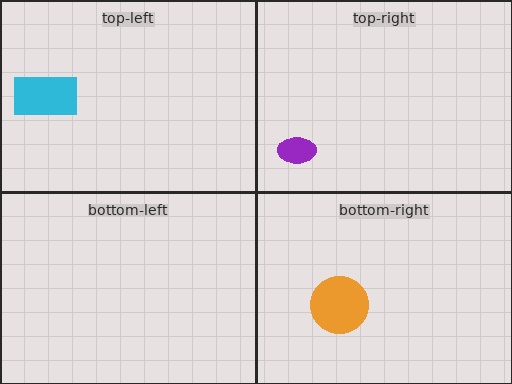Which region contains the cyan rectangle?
The top-left region.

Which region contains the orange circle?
The bottom-right region.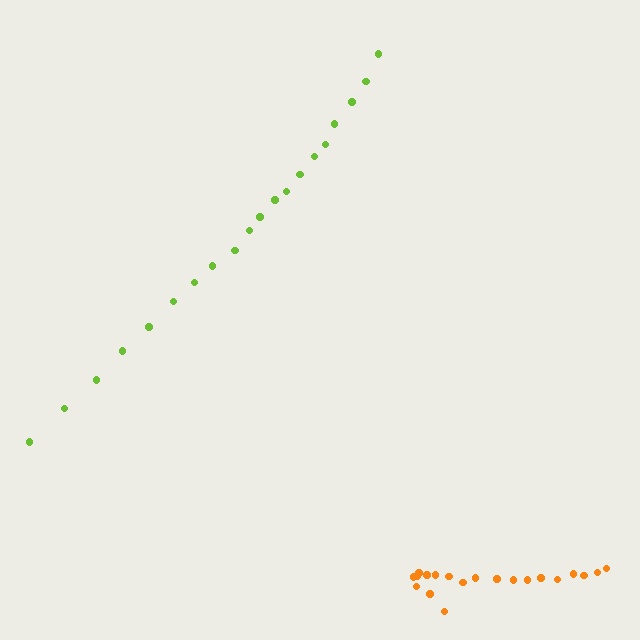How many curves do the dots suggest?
There are 2 distinct paths.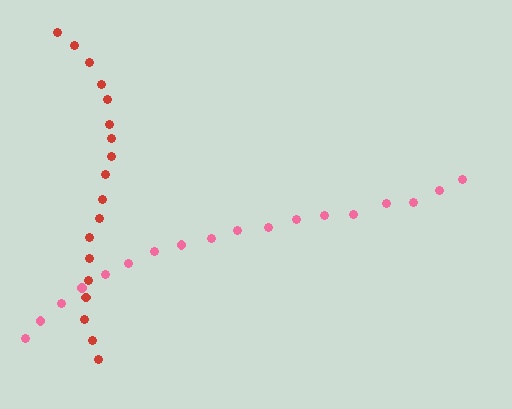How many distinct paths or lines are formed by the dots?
There are 2 distinct paths.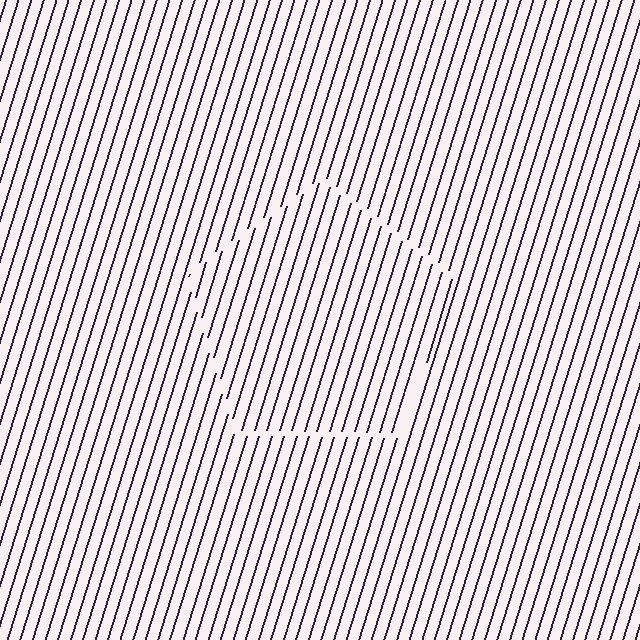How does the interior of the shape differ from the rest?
The interior of the shape contains the same grating, shifted by half a period — the contour is defined by the phase discontinuity where line-ends from the inner and outer gratings abut.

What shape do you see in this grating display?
An illusory pentagon. The interior of the shape contains the same grating, shifted by half a period — the contour is defined by the phase discontinuity where line-ends from the inner and outer gratings abut.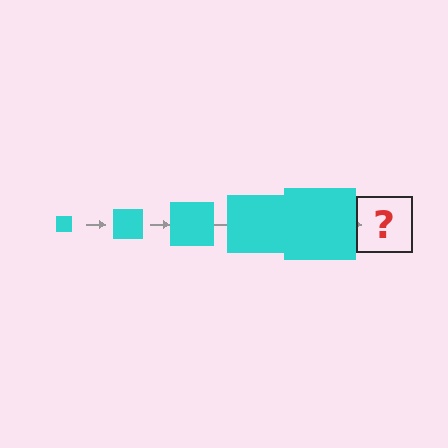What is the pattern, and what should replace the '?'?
The pattern is that the square gets progressively larger each step. The '?' should be a cyan square, larger than the previous one.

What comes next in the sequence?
The next element should be a cyan square, larger than the previous one.